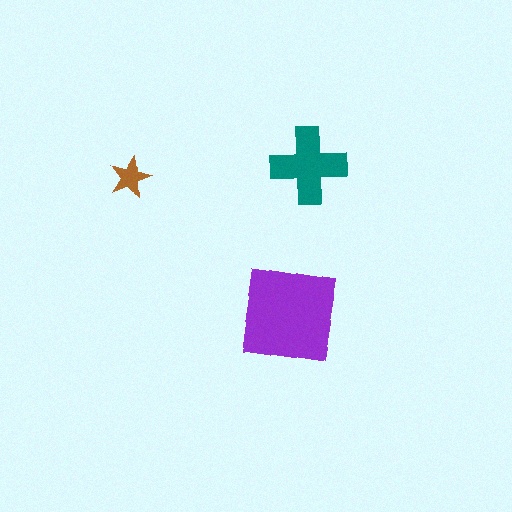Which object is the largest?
The purple square.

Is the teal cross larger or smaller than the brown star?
Larger.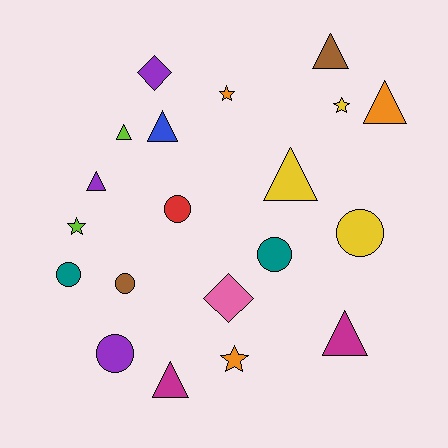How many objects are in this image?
There are 20 objects.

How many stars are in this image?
There are 4 stars.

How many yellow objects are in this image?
There are 3 yellow objects.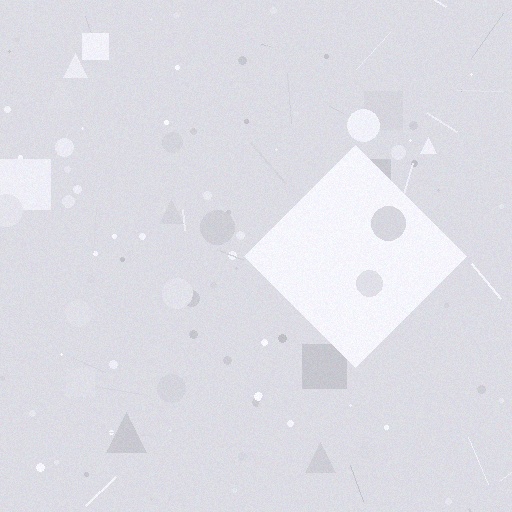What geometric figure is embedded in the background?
A diamond is embedded in the background.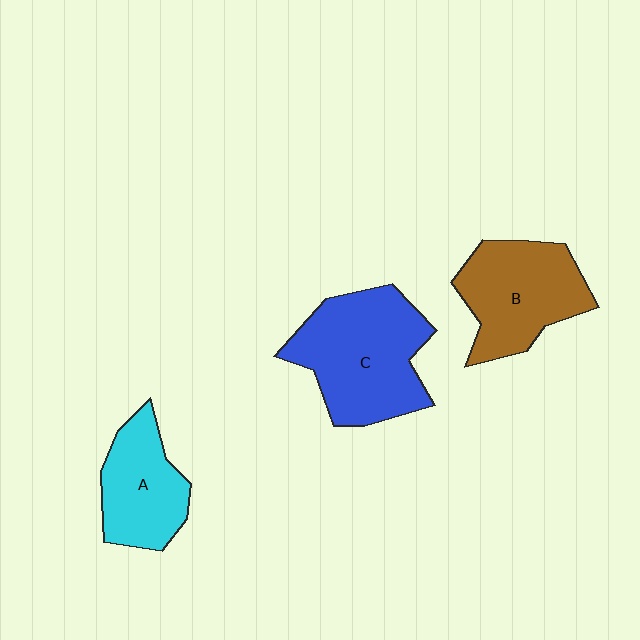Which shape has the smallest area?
Shape A (cyan).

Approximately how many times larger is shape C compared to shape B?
Approximately 1.3 times.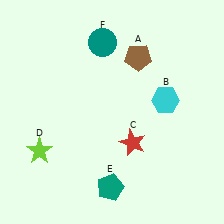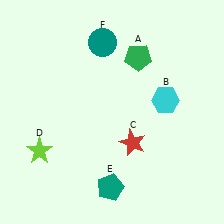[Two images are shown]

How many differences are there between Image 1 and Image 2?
There is 1 difference between the two images.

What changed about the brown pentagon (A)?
In Image 1, A is brown. In Image 2, it changed to green.